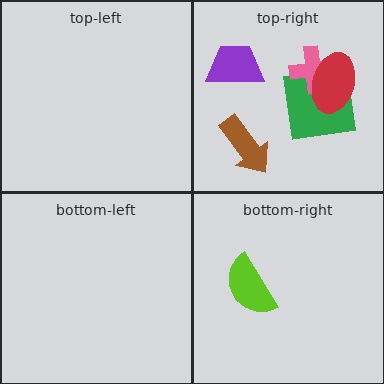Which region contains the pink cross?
The top-right region.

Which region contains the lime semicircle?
The bottom-right region.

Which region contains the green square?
The top-right region.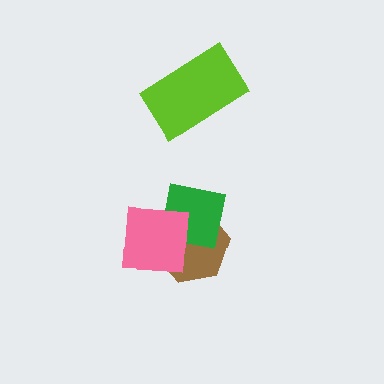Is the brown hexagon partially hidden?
Yes, it is partially covered by another shape.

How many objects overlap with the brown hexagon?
2 objects overlap with the brown hexagon.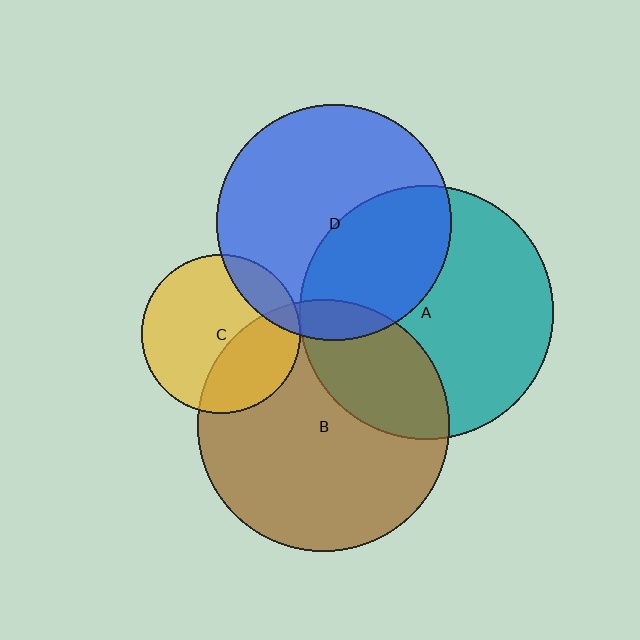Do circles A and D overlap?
Yes.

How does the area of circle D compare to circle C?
Approximately 2.2 times.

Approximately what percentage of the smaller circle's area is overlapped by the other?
Approximately 40%.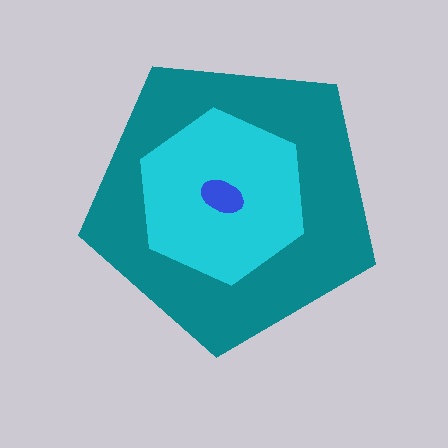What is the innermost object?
The blue ellipse.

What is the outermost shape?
The teal pentagon.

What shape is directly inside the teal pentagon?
The cyan hexagon.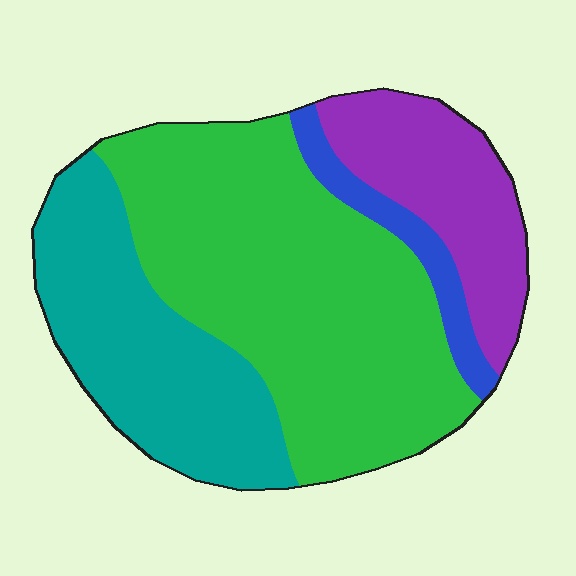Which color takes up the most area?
Green, at roughly 50%.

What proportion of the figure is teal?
Teal takes up about one quarter (1/4) of the figure.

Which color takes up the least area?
Blue, at roughly 5%.